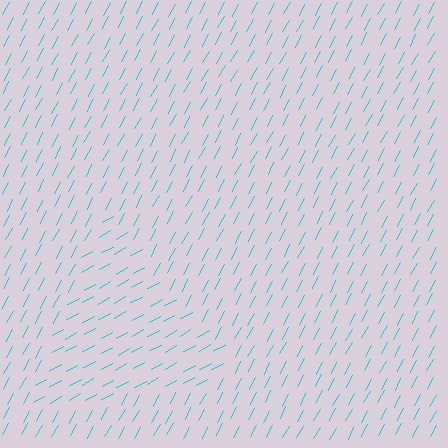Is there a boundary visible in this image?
Yes, there is a texture boundary formed by a change in line orientation.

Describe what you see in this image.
The image is filled with small cyan line segments. A triangle region in the image has lines oriented differently from the surrounding lines, creating a visible texture boundary.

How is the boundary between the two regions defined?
The boundary is defined purely by a change in line orientation (approximately 33 degrees difference). All lines are the same color and thickness.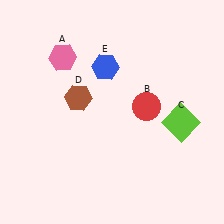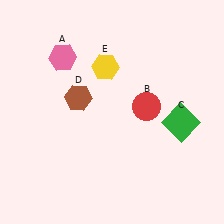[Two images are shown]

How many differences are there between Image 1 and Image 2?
There are 2 differences between the two images.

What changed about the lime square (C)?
In Image 1, C is lime. In Image 2, it changed to green.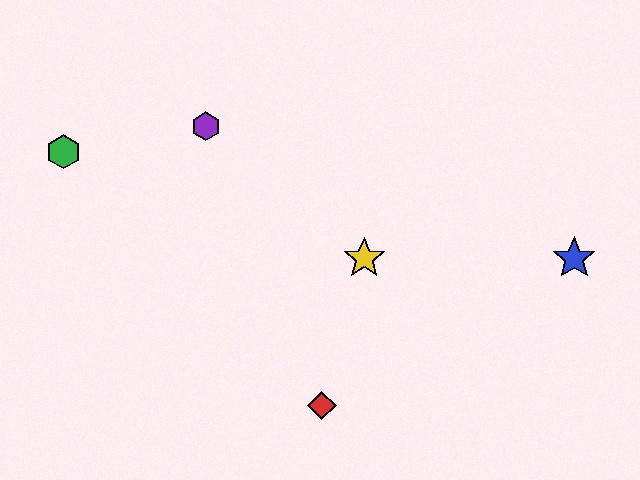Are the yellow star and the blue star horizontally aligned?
Yes, both are at y≈258.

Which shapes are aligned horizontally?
The blue star, the yellow star are aligned horizontally.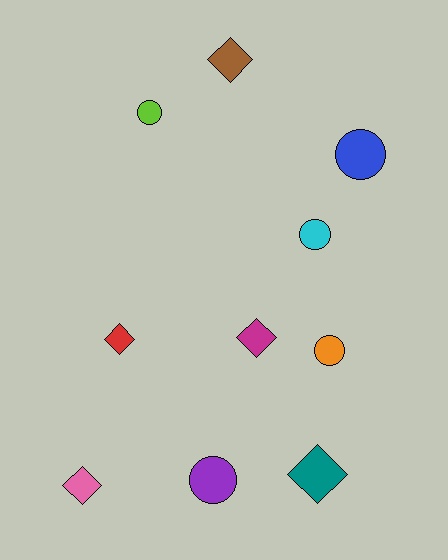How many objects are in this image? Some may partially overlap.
There are 10 objects.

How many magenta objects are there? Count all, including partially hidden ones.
There is 1 magenta object.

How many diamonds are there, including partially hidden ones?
There are 5 diamonds.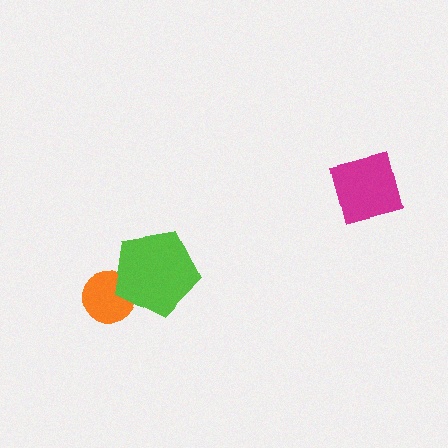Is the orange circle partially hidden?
Yes, it is partially covered by another shape.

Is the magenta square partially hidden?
No, no other shape covers it.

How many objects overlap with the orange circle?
1 object overlaps with the orange circle.